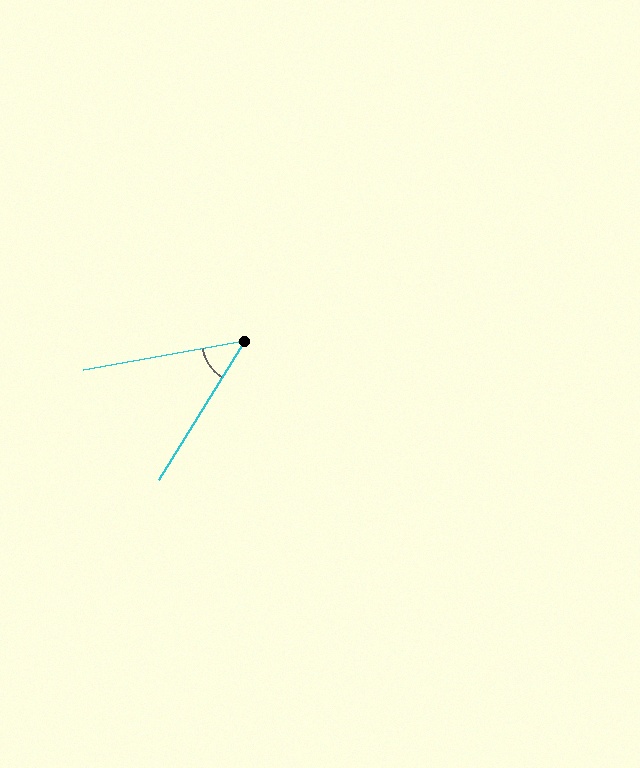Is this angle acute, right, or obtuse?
It is acute.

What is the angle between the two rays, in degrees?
Approximately 48 degrees.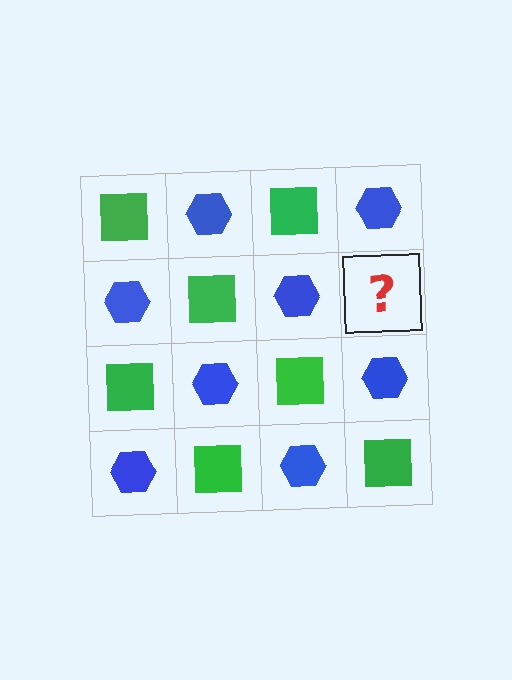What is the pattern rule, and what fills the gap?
The rule is that it alternates green square and blue hexagon in a checkerboard pattern. The gap should be filled with a green square.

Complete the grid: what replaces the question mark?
The question mark should be replaced with a green square.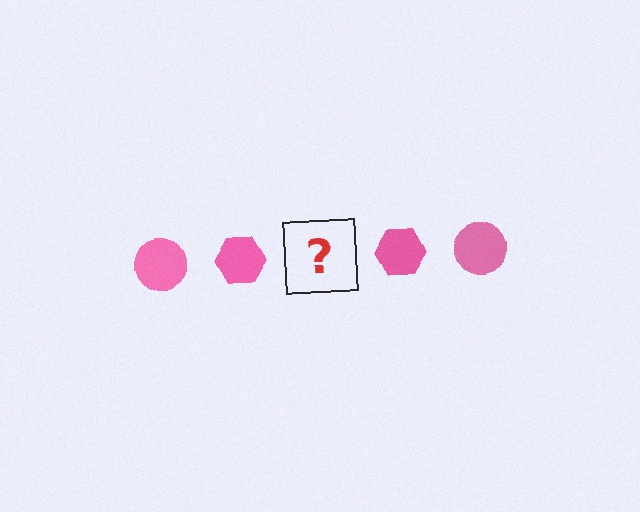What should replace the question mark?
The question mark should be replaced with a pink circle.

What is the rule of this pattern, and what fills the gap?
The rule is that the pattern cycles through circle, hexagon shapes in pink. The gap should be filled with a pink circle.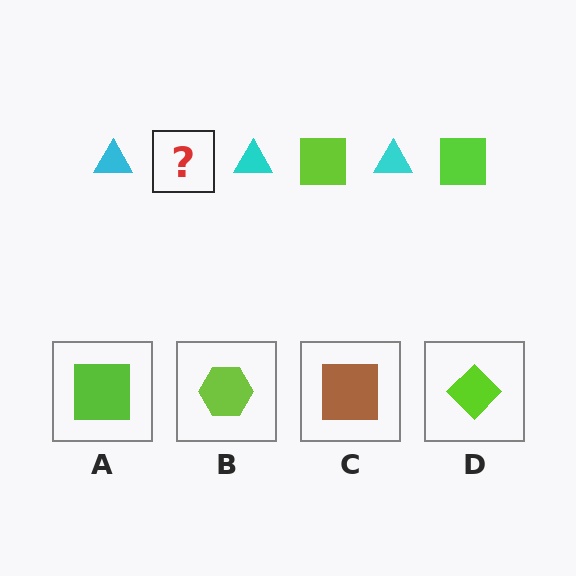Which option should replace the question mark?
Option A.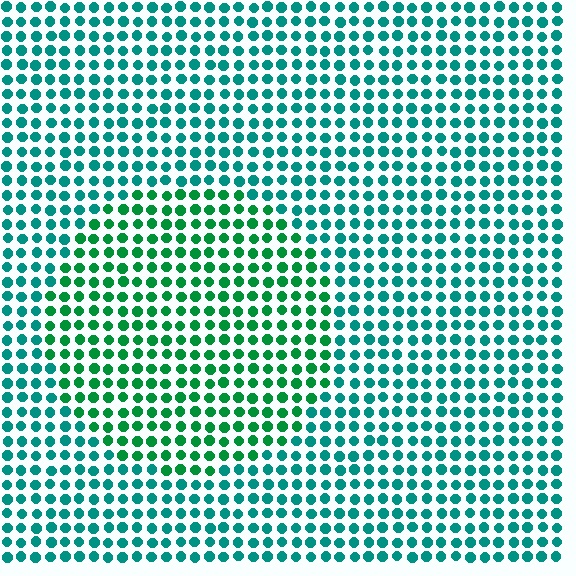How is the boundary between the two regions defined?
The boundary is defined purely by a slight shift in hue (about 32 degrees). Spacing, size, and orientation are identical on both sides.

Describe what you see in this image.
The image is filled with small teal elements in a uniform arrangement. A circle-shaped region is visible where the elements are tinted to a slightly different hue, forming a subtle color boundary.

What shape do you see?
I see a circle.